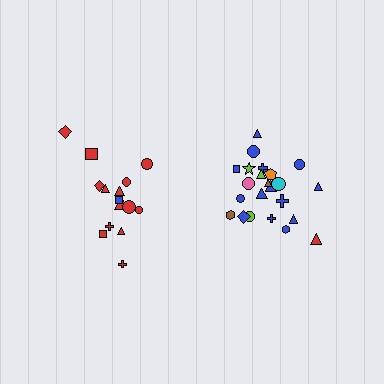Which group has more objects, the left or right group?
The right group.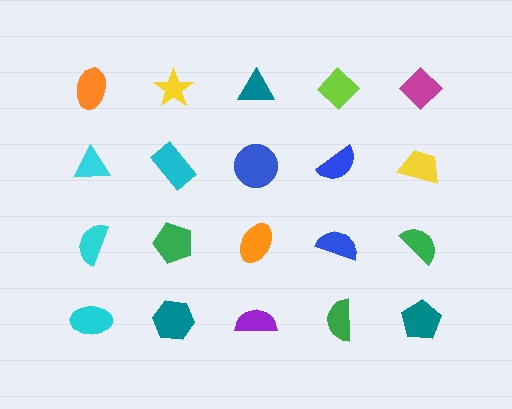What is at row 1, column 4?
A lime diamond.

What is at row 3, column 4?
A blue semicircle.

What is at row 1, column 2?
A yellow star.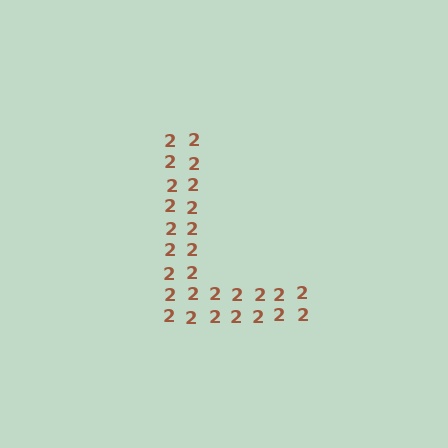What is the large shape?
The large shape is the letter L.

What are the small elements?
The small elements are digit 2's.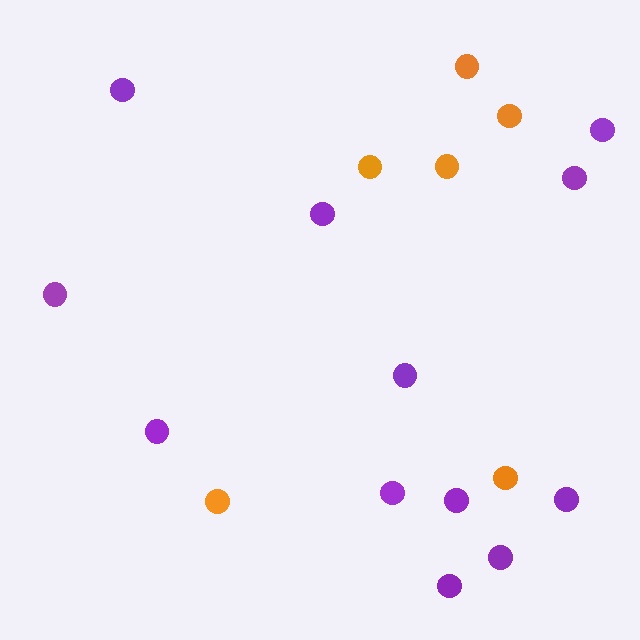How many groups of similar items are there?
There are 2 groups: one group of orange circles (6) and one group of purple circles (12).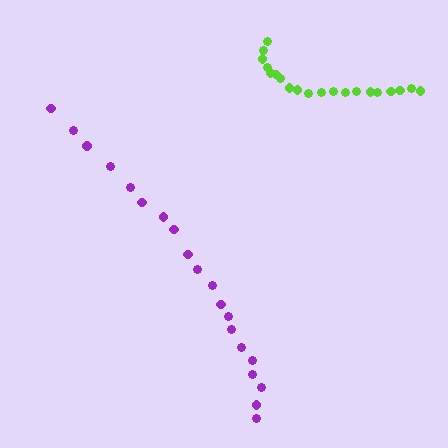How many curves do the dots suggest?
There are 2 distinct paths.